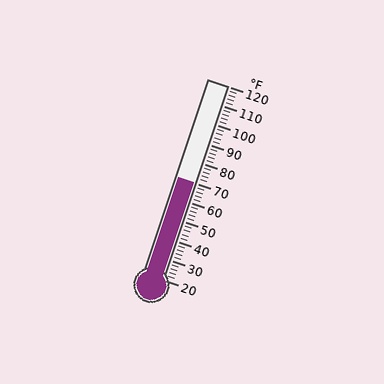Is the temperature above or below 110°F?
The temperature is below 110°F.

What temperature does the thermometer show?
The thermometer shows approximately 70°F.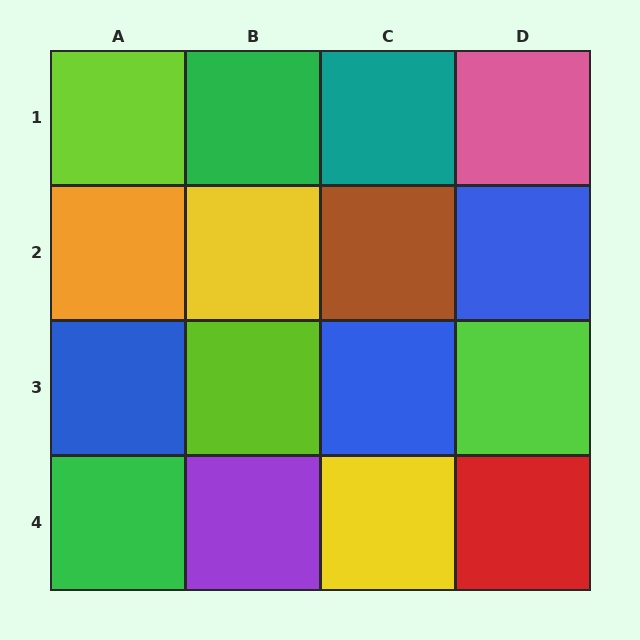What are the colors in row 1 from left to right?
Lime, green, teal, pink.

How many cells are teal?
1 cell is teal.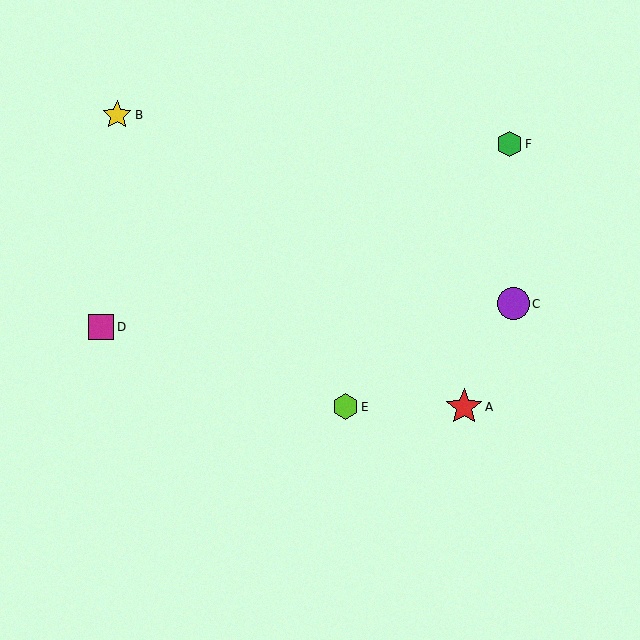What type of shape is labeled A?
Shape A is a red star.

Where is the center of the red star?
The center of the red star is at (464, 407).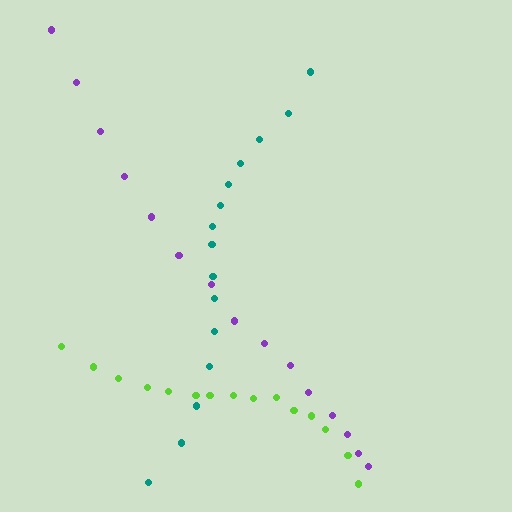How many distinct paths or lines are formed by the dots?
There are 3 distinct paths.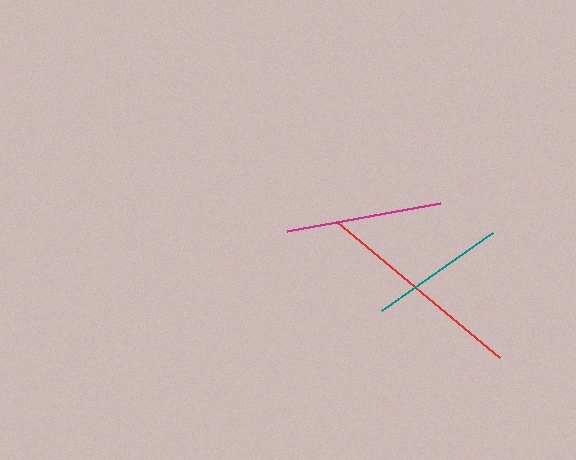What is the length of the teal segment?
The teal segment is approximately 136 pixels long.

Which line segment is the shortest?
The teal line is the shortest at approximately 136 pixels.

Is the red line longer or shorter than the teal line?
The red line is longer than the teal line.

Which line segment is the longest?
The red line is the longest at approximately 213 pixels.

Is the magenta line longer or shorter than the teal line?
The magenta line is longer than the teal line.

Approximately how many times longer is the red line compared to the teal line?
The red line is approximately 1.6 times the length of the teal line.